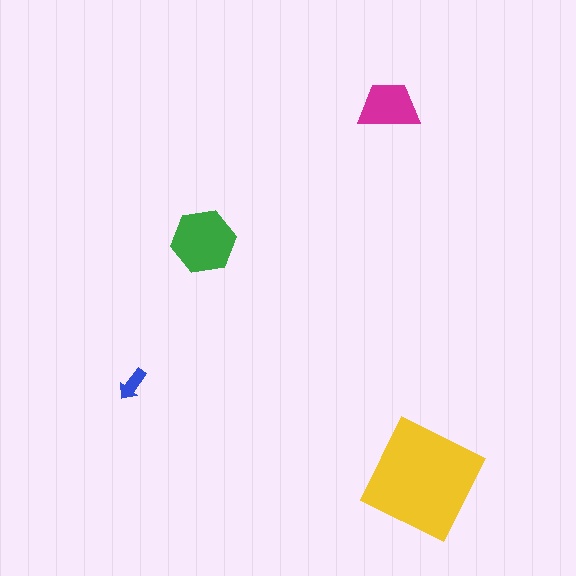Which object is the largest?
The yellow square.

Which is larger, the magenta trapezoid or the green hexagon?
The green hexagon.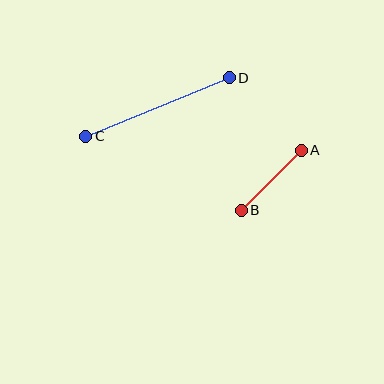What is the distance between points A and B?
The distance is approximately 85 pixels.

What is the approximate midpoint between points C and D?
The midpoint is at approximately (158, 107) pixels.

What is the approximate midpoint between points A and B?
The midpoint is at approximately (271, 180) pixels.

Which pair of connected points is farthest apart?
Points C and D are farthest apart.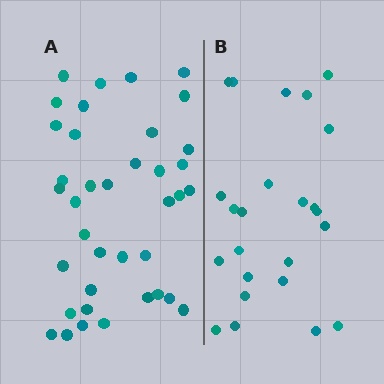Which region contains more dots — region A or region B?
Region A (the left region) has more dots.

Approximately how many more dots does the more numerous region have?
Region A has approximately 15 more dots than region B.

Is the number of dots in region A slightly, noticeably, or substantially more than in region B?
Region A has substantially more. The ratio is roughly 1.6 to 1.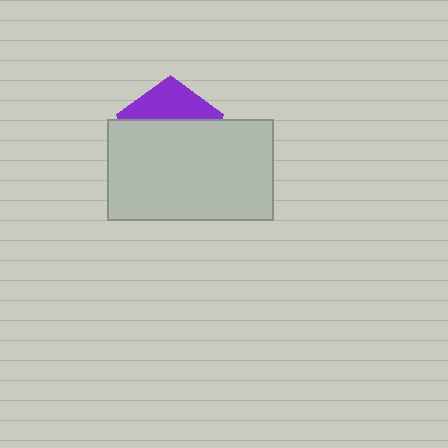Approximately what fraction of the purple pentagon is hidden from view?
Roughly 65% of the purple pentagon is hidden behind the light gray rectangle.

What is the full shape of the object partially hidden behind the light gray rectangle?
The partially hidden object is a purple pentagon.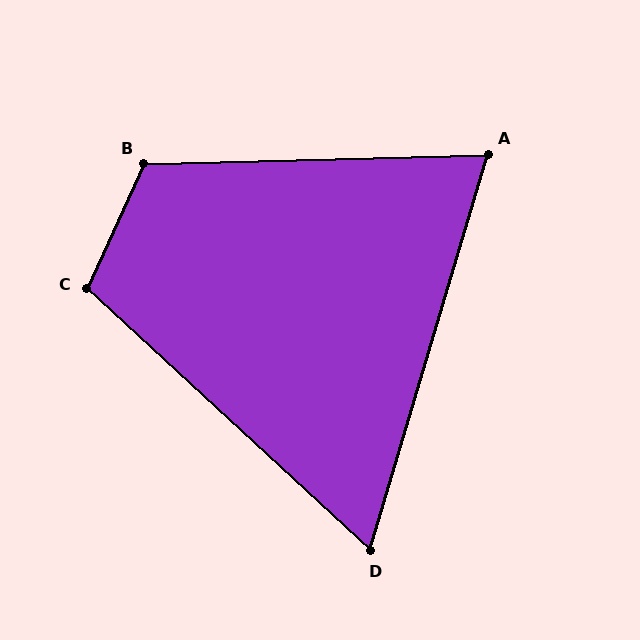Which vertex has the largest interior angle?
B, at approximately 116 degrees.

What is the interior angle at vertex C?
Approximately 108 degrees (obtuse).